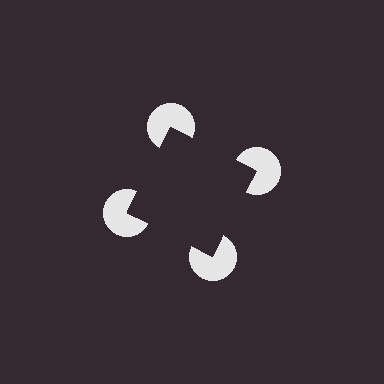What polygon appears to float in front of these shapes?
An illusory square — its edges are inferred from the aligned wedge cuts in the pac-man discs, not physically drawn.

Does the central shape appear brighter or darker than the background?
It typically appears slightly darker than the background, even though no actual brightness change is drawn.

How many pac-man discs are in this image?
There are 4 — one at each vertex of the illusory square.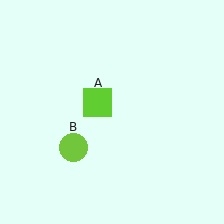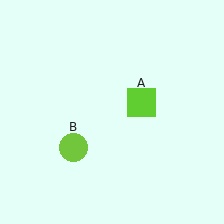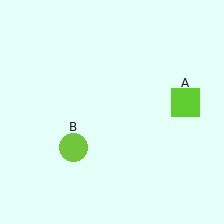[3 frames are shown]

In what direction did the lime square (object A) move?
The lime square (object A) moved right.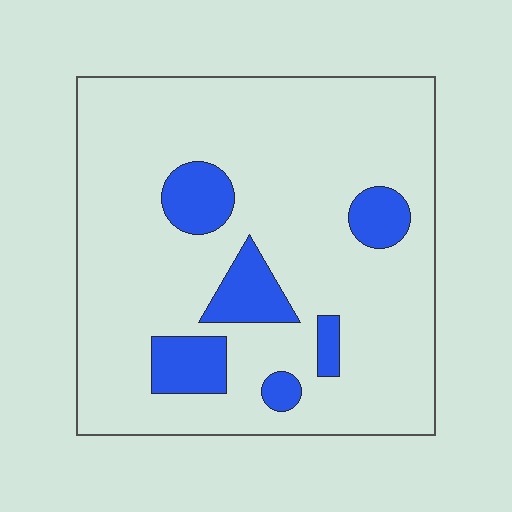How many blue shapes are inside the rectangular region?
6.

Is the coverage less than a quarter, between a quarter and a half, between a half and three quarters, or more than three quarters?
Less than a quarter.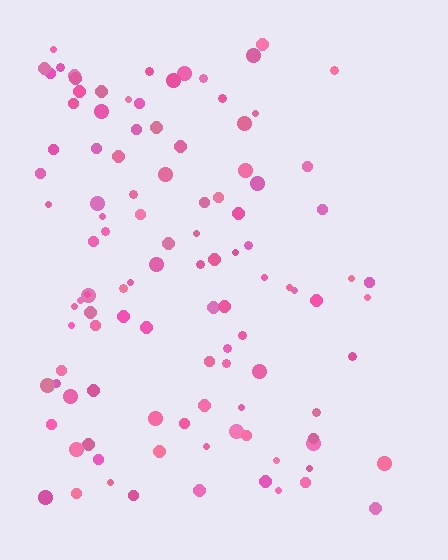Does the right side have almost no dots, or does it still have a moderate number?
Still a moderate number, just noticeably fewer than the left.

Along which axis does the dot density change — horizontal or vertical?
Horizontal.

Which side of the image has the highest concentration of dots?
The left.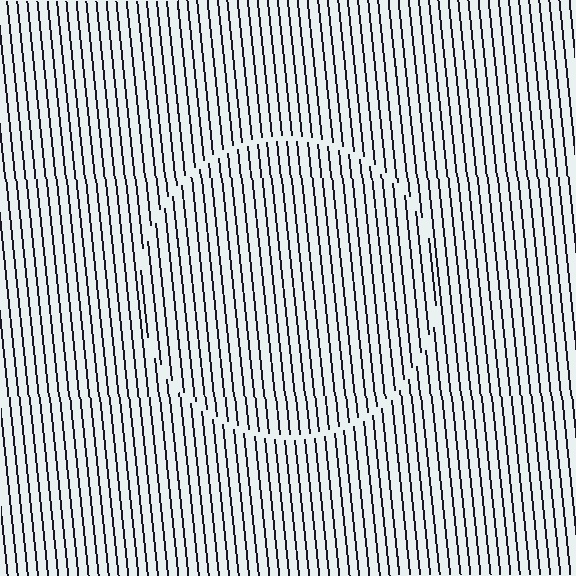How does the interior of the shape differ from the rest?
The interior of the shape contains the same grating, shifted by half a period — the contour is defined by the phase discontinuity where line-ends from the inner and outer gratings abut.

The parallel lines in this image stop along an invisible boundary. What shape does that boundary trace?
An illusory circle. The interior of the shape contains the same grating, shifted by half a period — the contour is defined by the phase discontinuity where line-ends from the inner and outer gratings abut.